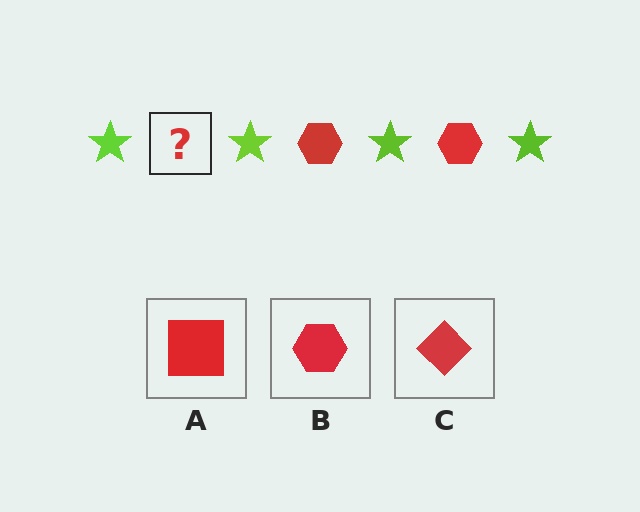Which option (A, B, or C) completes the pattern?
B.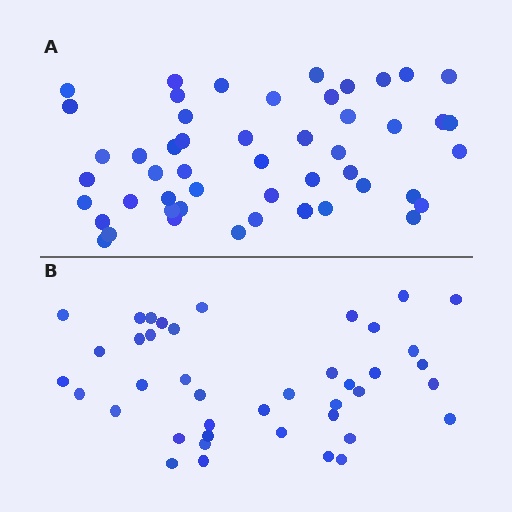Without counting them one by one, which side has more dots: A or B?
Region A (the top region) has more dots.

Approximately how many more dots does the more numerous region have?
Region A has roughly 8 or so more dots than region B.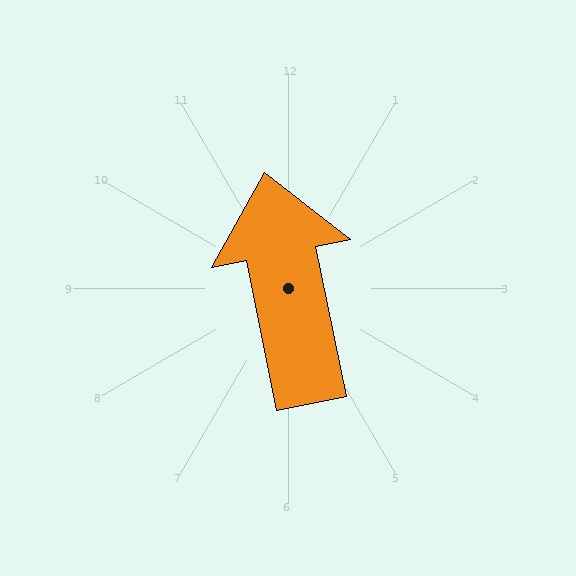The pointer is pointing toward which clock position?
Roughly 12 o'clock.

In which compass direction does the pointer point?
North.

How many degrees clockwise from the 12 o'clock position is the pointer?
Approximately 349 degrees.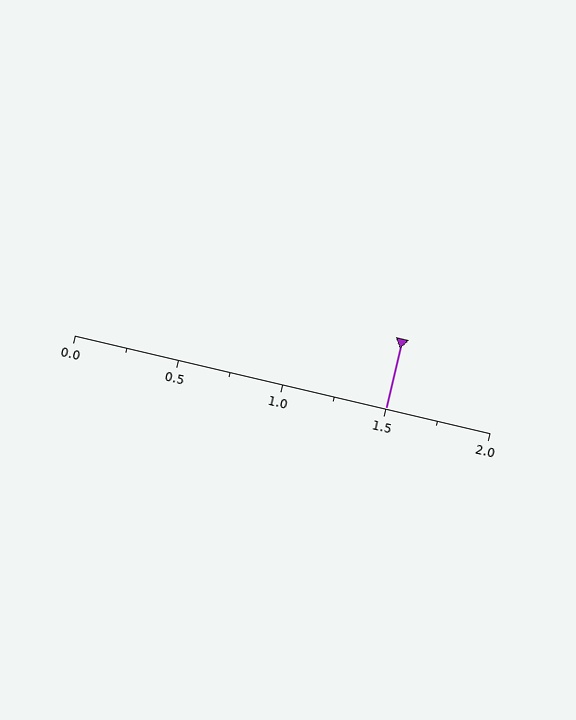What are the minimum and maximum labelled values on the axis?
The axis runs from 0.0 to 2.0.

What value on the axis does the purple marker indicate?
The marker indicates approximately 1.5.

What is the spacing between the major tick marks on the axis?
The major ticks are spaced 0.5 apart.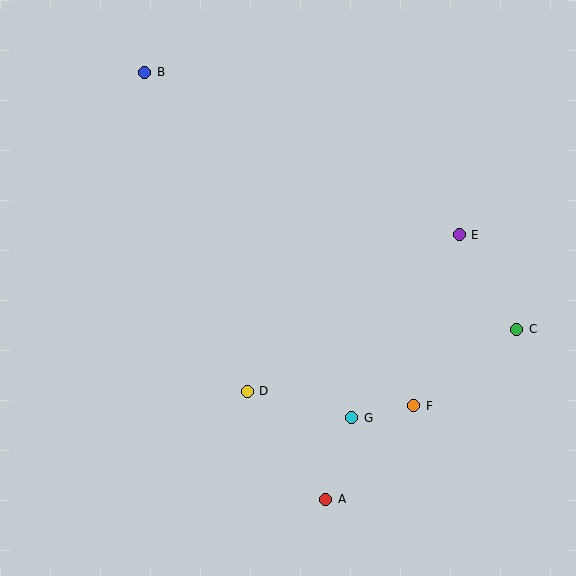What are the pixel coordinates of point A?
Point A is at (326, 499).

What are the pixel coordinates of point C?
Point C is at (517, 329).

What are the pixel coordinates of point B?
Point B is at (145, 72).